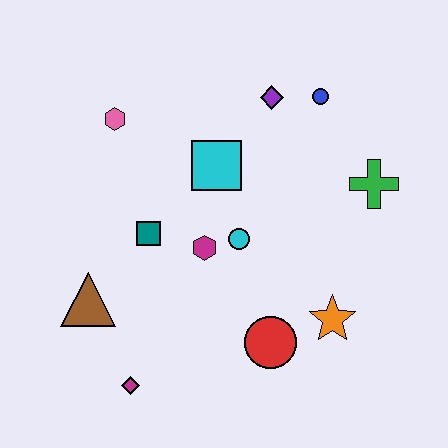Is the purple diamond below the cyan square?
No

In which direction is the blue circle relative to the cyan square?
The blue circle is to the right of the cyan square.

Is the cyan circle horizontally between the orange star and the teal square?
Yes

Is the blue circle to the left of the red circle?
No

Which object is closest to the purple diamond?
The blue circle is closest to the purple diamond.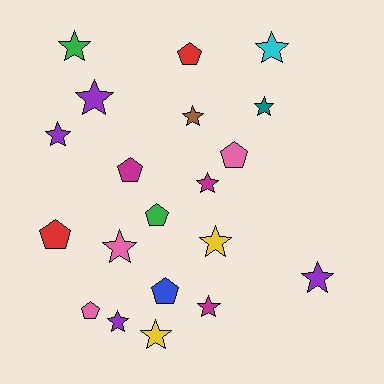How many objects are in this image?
There are 20 objects.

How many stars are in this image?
There are 13 stars.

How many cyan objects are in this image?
There is 1 cyan object.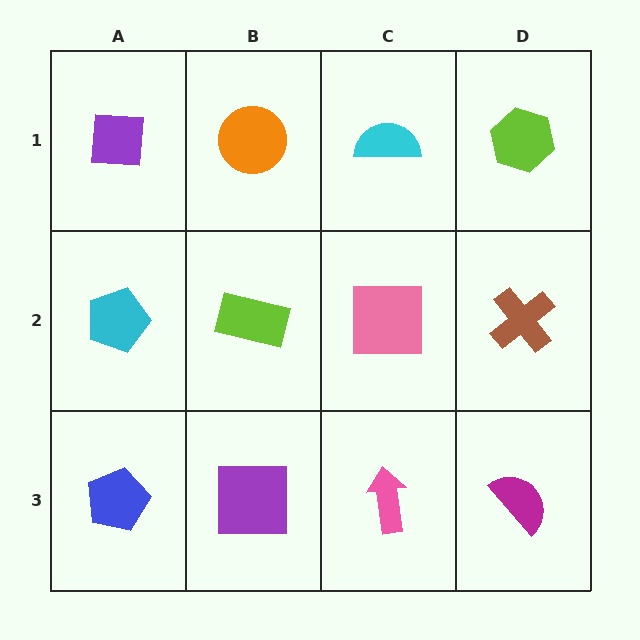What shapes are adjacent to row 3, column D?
A brown cross (row 2, column D), a pink arrow (row 3, column C).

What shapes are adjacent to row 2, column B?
An orange circle (row 1, column B), a purple square (row 3, column B), a cyan pentagon (row 2, column A), a pink square (row 2, column C).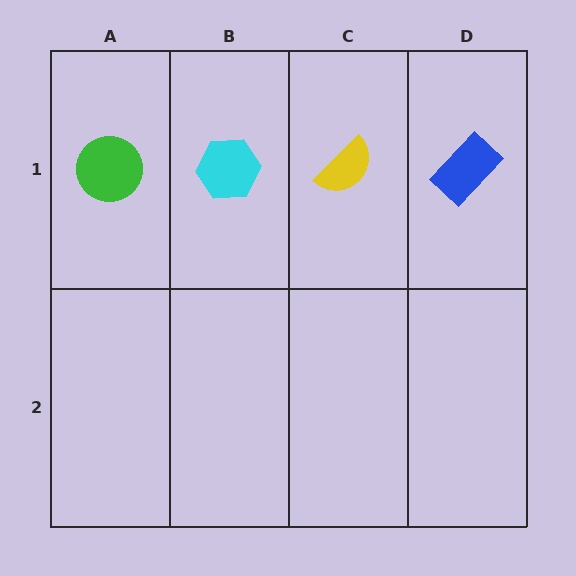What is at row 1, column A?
A green circle.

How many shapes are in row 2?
0 shapes.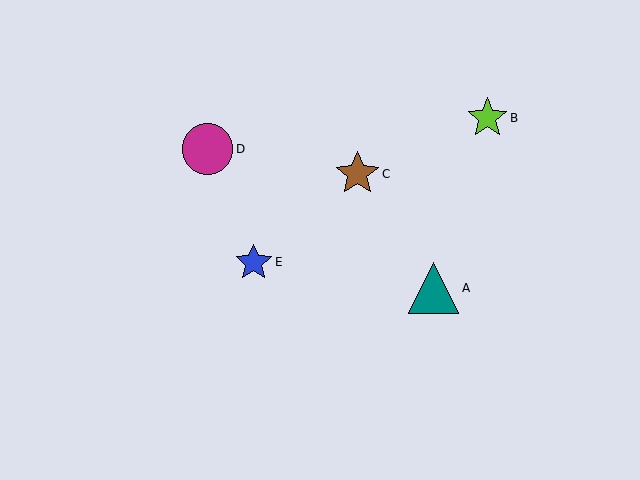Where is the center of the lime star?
The center of the lime star is at (487, 118).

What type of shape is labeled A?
Shape A is a teal triangle.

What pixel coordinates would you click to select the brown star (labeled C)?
Click at (357, 174) to select the brown star C.